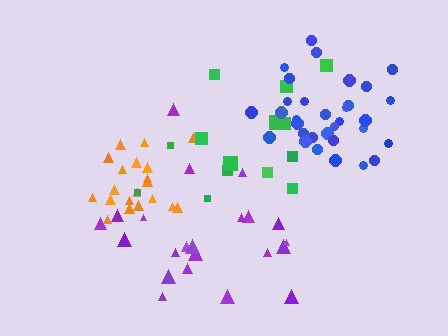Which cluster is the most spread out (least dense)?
Purple.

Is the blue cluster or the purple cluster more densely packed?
Blue.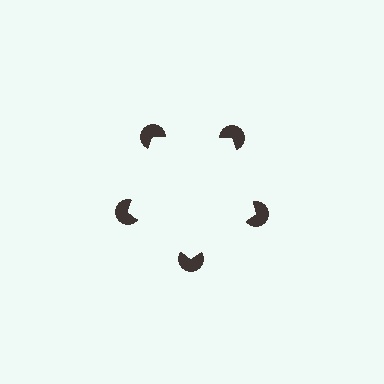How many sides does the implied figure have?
5 sides.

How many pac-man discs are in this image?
There are 5 — one at each vertex of the illusory pentagon.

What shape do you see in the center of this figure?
An illusory pentagon — its edges are inferred from the aligned wedge cuts in the pac-man discs, not physically drawn.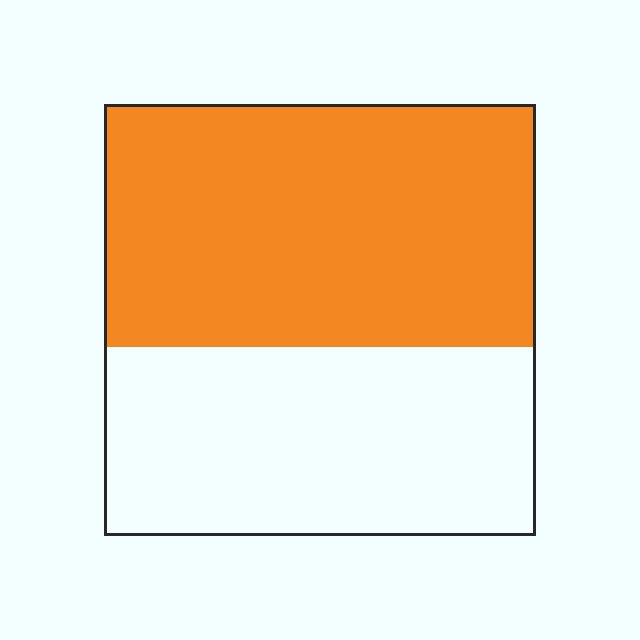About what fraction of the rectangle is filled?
About three fifths (3/5).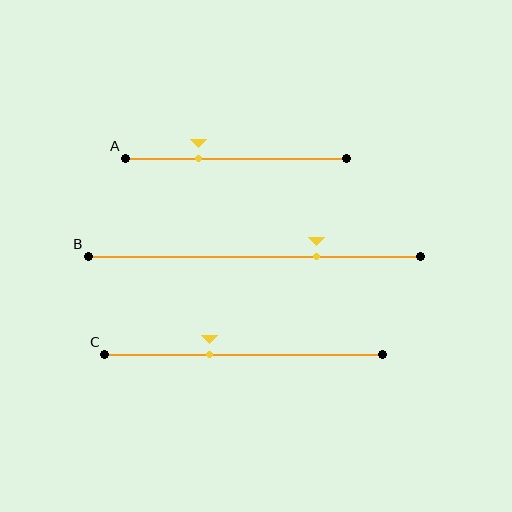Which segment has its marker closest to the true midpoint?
Segment C has its marker closest to the true midpoint.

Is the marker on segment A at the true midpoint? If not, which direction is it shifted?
No, the marker on segment A is shifted to the left by about 17% of the segment length.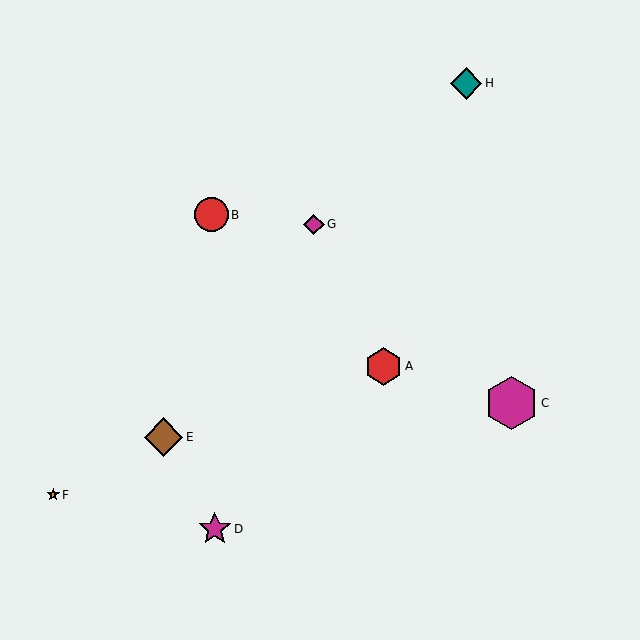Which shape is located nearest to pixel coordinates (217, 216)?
The red circle (labeled B) at (211, 215) is nearest to that location.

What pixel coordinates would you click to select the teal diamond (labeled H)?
Click at (466, 83) to select the teal diamond H.